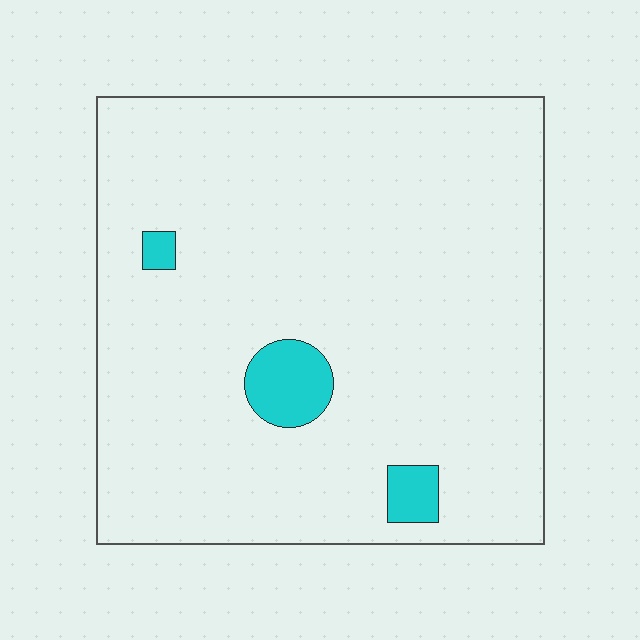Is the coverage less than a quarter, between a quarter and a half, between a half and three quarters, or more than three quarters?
Less than a quarter.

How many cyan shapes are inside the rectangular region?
3.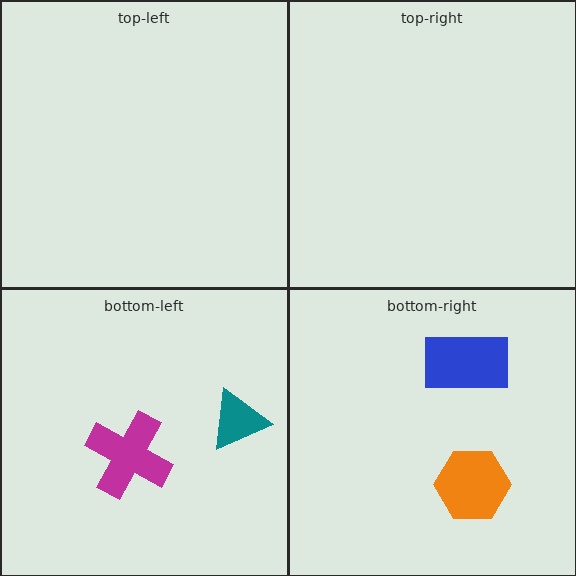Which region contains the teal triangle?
The bottom-left region.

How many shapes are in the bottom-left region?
2.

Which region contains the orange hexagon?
The bottom-right region.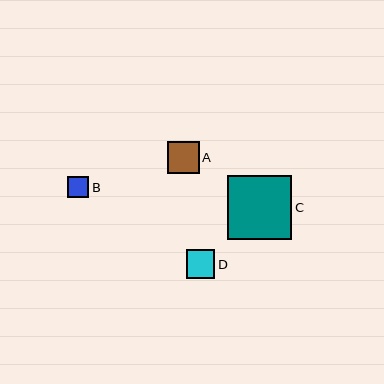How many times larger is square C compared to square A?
Square C is approximately 2.0 times the size of square A.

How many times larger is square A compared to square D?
Square A is approximately 1.1 times the size of square D.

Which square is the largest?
Square C is the largest with a size of approximately 64 pixels.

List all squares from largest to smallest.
From largest to smallest: C, A, D, B.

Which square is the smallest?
Square B is the smallest with a size of approximately 22 pixels.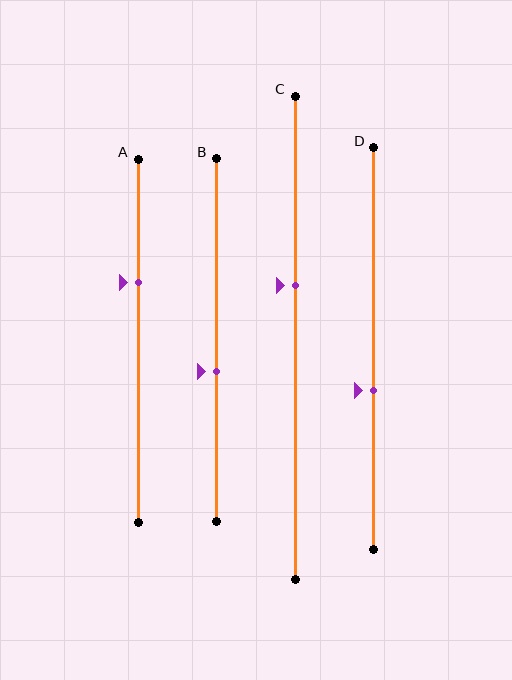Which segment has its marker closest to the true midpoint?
Segment B has its marker closest to the true midpoint.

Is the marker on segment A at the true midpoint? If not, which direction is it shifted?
No, the marker on segment A is shifted upward by about 16% of the segment length.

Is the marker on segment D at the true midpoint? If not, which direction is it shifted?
No, the marker on segment D is shifted downward by about 11% of the segment length.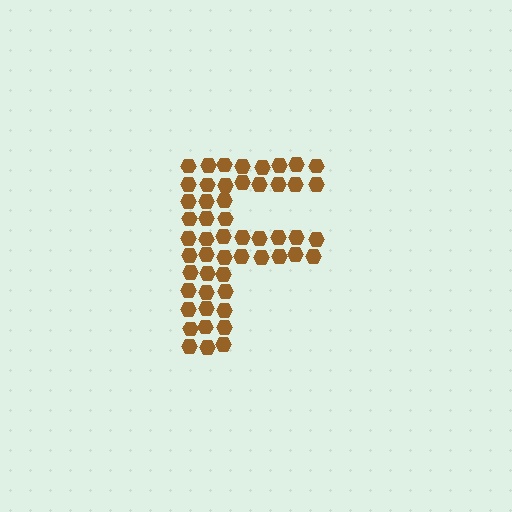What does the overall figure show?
The overall figure shows the letter F.